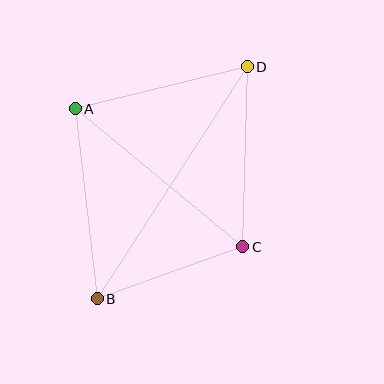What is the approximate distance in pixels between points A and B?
The distance between A and B is approximately 192 pixels.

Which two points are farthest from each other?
Points B and D are farthest from each other.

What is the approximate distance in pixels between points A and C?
The distance between A and C is approximately 217 pixels.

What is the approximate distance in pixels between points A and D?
The distance between A and D is approximately 177 pixels.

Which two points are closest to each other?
Points B and C are closest to each other.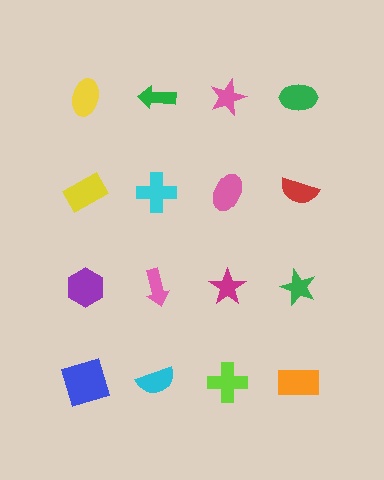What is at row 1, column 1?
A yellow ellipse.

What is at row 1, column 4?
A green ellipse.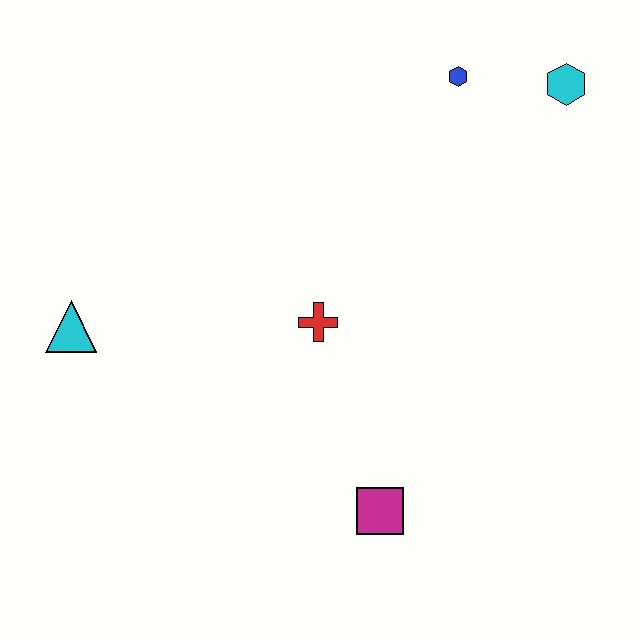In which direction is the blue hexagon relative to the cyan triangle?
The blue hexagon is to the right of the cyan triangle.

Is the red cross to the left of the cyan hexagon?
Yes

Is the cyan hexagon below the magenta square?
No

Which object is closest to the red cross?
The magenta square is closest to the red cross.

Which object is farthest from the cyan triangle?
The cyan hexagon is farthest from the cyan triangle.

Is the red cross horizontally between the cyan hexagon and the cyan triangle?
Yes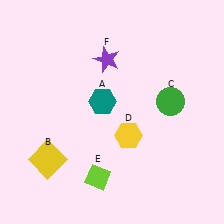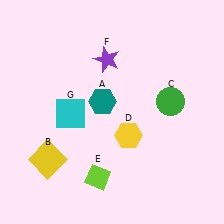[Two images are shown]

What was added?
A cyan square (G) was added in Image 2.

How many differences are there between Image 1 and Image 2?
There is 1 difference between the two images.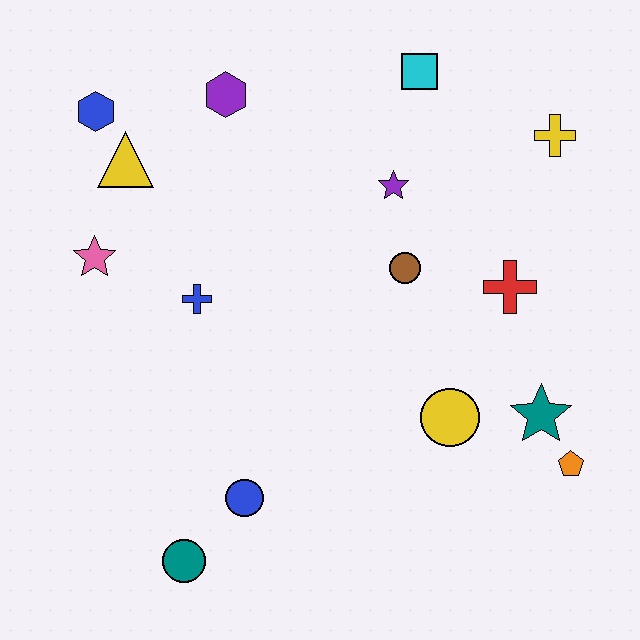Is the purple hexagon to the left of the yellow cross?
Yes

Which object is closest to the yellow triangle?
The blue hexagon is closest to the yellow triangle.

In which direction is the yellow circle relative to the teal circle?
The yellow circle is to the right of the teal circle.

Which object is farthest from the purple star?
The teal circle is farthest from the purple star.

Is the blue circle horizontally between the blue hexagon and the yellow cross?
Yes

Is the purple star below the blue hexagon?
Yes